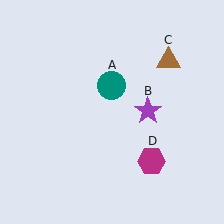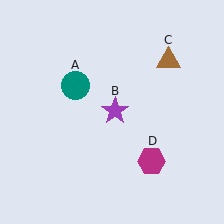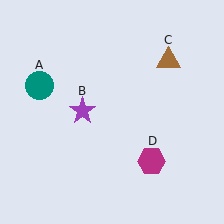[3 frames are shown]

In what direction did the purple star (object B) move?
The purple star (object B) moved left.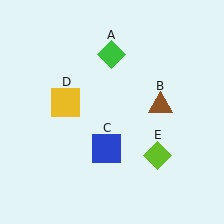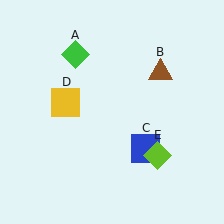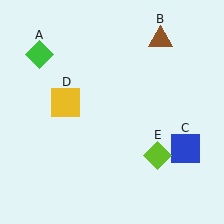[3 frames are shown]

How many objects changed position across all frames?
3 objects changed position: green diamond (object A), brown triangle (object B), blue square (object C).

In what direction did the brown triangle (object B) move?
The brown triangle (object B) moved up.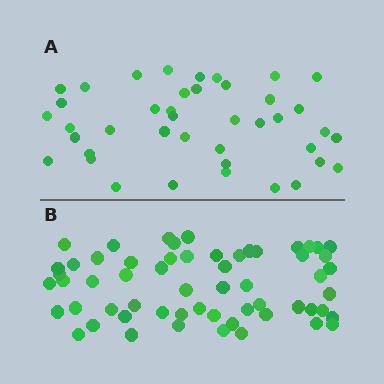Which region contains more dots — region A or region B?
Region B (the bottom region) has more dots.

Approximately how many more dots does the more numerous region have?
Region B has approximately 20 more dots than region A.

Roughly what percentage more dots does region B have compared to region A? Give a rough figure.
About 45% more.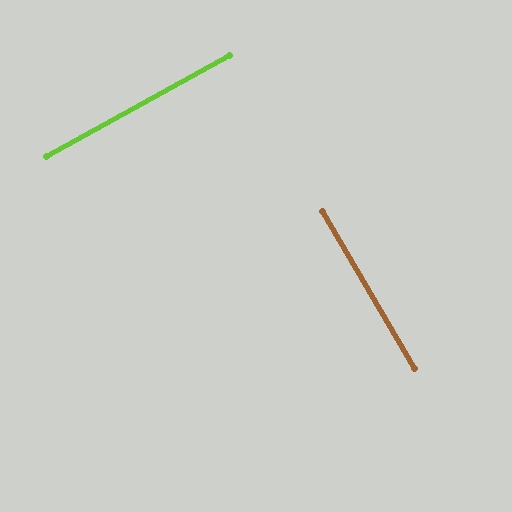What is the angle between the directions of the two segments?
Approximately 89 degrees.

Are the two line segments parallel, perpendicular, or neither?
Perpendicular — they meet at approximately 89°.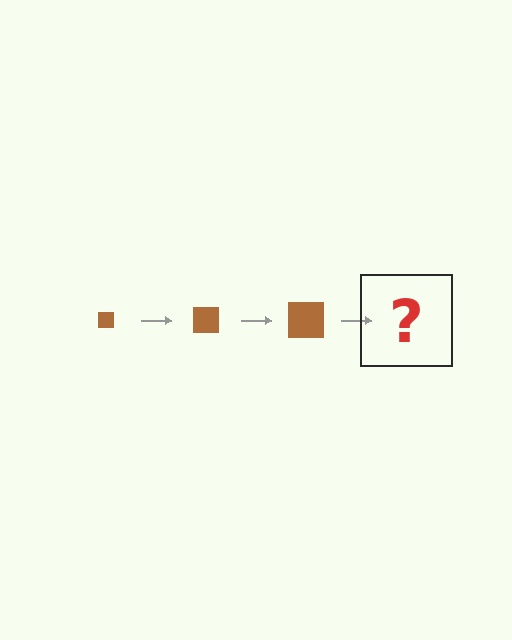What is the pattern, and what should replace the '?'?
The pattern is that the square gets progressively larger each step. The '?' should be a brown square, larger than the previous one.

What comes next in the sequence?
The next element should be a brown square, larger than the previous one.